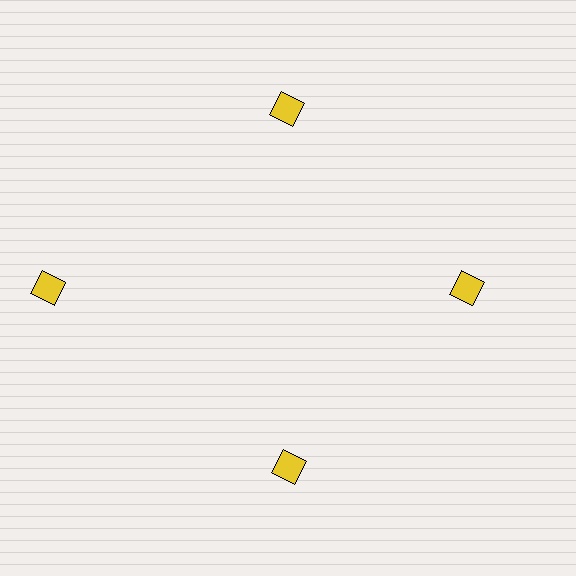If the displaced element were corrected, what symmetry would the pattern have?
It would have 4-fold rotational symmetry — the pattern would map onto itself every 90 degrees.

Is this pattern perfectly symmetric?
No. The 4 yellow diamonds are arranged in a ring, but one element near the 9 o'clock position is pushed outward from the center, breaking the 4-fold rotational symmetry.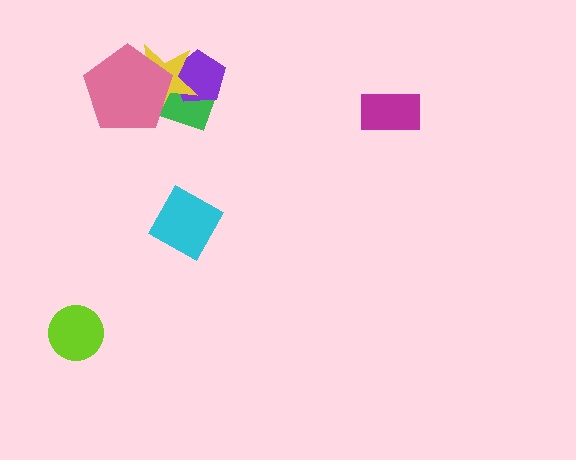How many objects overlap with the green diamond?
3 objects overlap with the green diamond.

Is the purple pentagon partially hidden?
Yes, it is partially covered by another shape.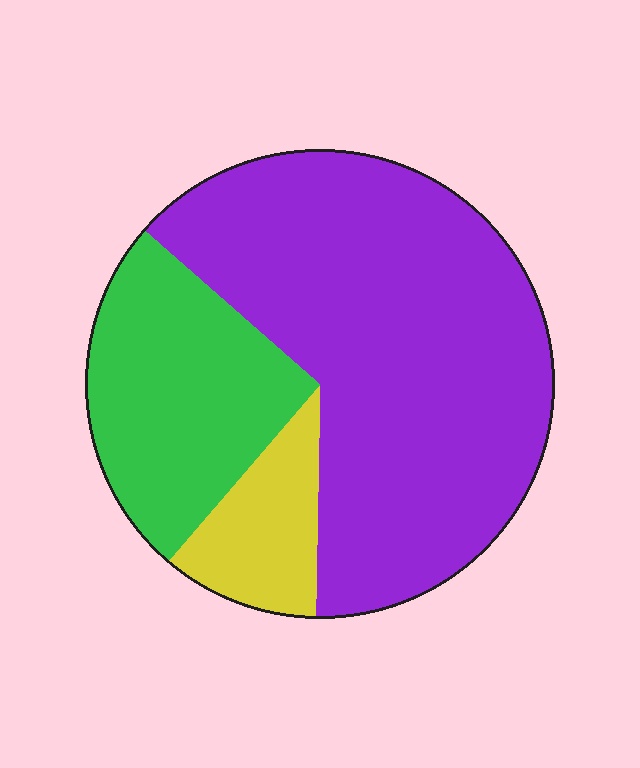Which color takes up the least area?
Yellow, at roughly 10%.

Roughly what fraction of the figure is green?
Green covers about 25% of the figure.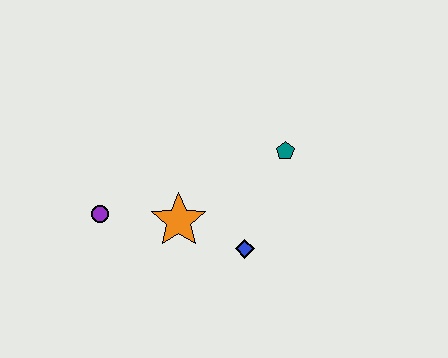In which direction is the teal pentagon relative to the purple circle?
The teal pentagon is to the right of the purple circle.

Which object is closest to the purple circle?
The orange star is closest to the purple circle.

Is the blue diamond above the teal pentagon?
No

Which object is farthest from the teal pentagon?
The purple circle is farthest from the teal pentagon.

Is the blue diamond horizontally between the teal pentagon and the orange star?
Yes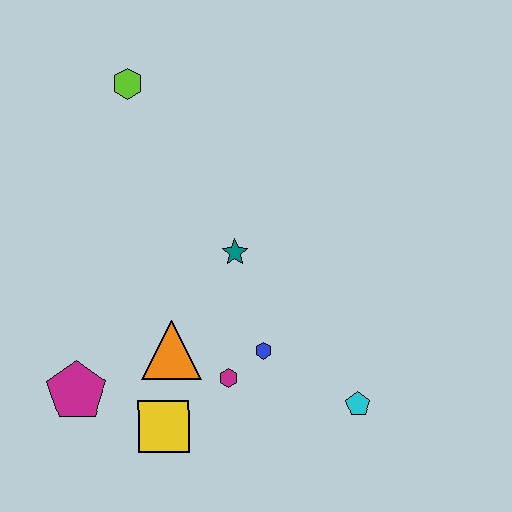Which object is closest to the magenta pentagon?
The yellow square is closest to the magenta pentagon.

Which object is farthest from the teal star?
The magenta pentagon is farthest from the teal star.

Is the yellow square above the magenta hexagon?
No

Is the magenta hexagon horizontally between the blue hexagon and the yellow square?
Yes